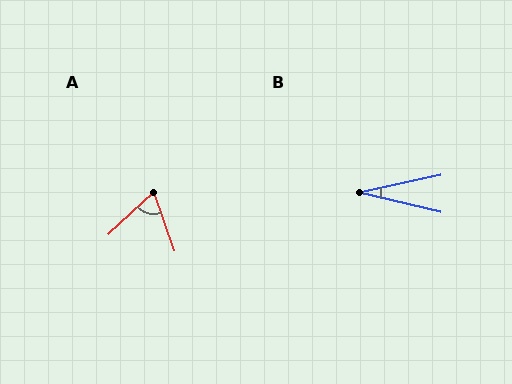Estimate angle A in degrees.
Approximately 66 degrees.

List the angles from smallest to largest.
B (26°), A (66°).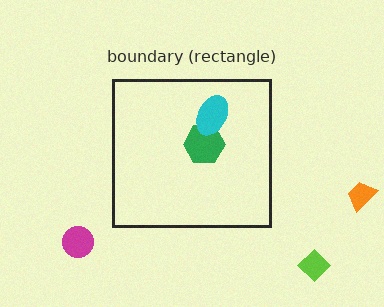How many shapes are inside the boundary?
2 inside, 3 outside.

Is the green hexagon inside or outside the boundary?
Inside.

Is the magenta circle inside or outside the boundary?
Outside.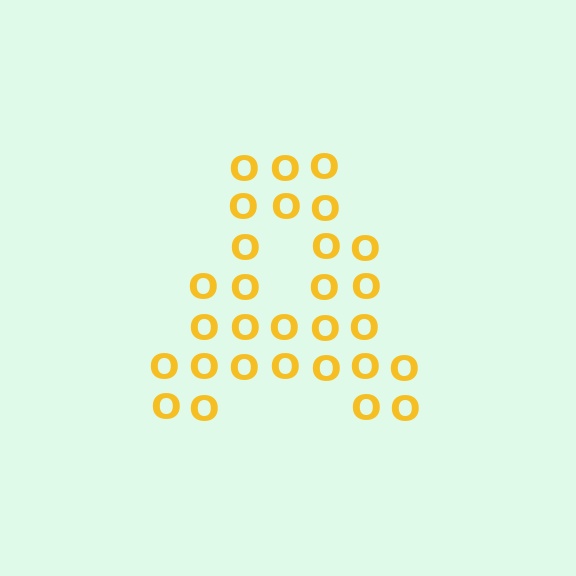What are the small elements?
The small elements are letter O's.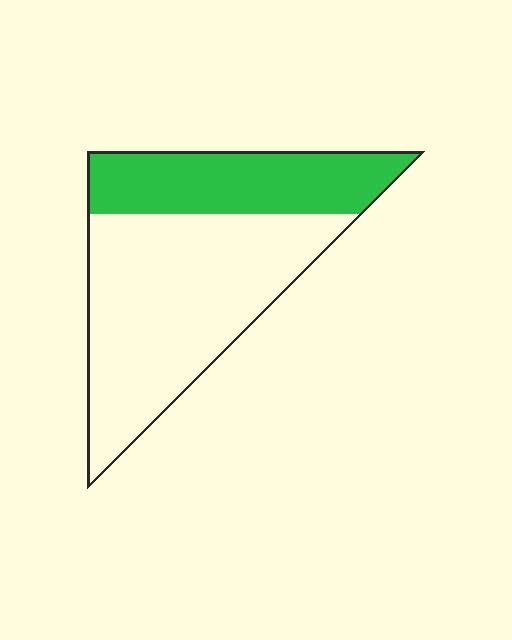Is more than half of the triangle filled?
No.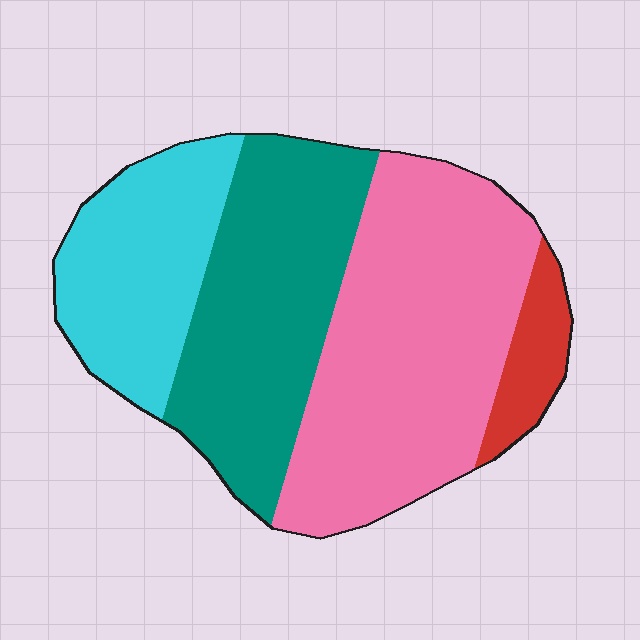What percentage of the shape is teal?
Teal takes up about one third (1/3) of the shape.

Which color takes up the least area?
Red, at roughly 5%.